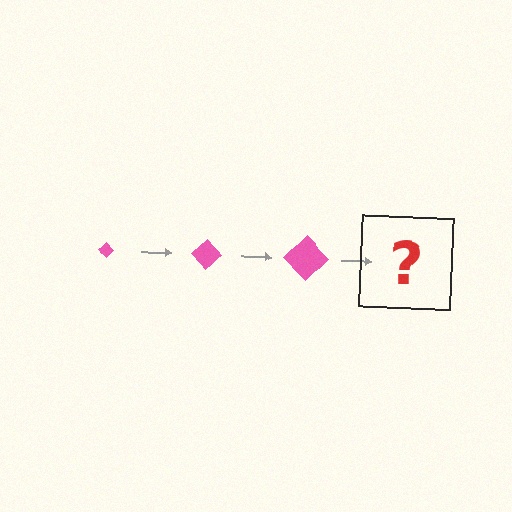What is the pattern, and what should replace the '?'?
The pattern is that the diamond gets progressively larger each step. The '?' should be a pink diamond, larger than the previous one.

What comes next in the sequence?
The next element should be a pink diamond, larger than the previous one.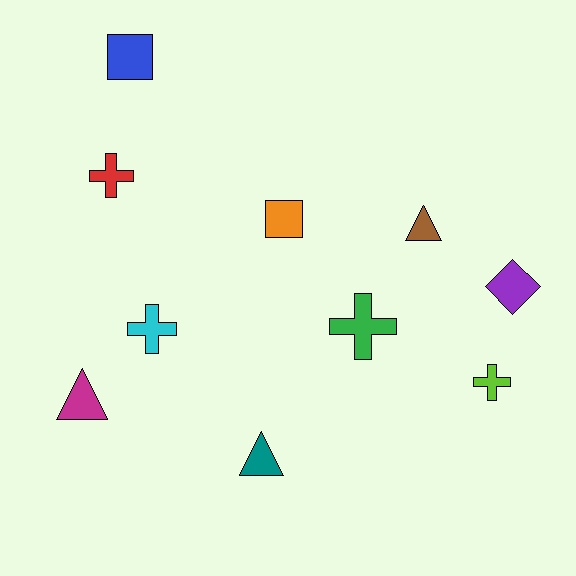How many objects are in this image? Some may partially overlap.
There are 10 objects.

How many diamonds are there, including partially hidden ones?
There is 1 diamond.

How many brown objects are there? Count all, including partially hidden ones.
There is 1 brown object.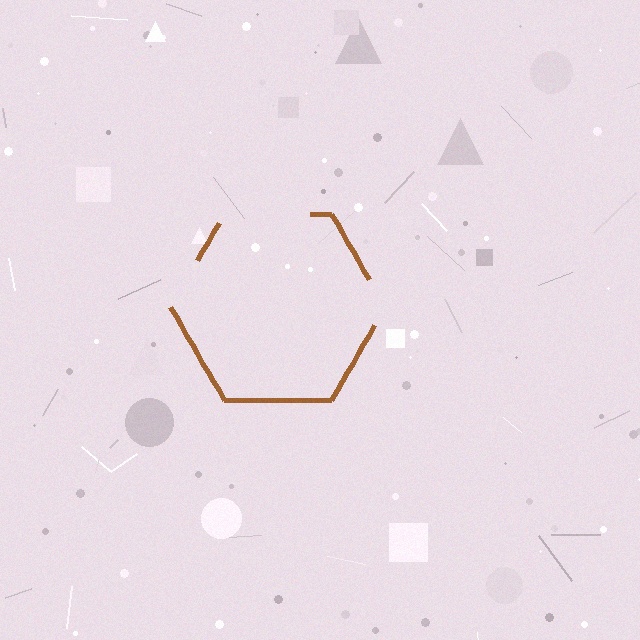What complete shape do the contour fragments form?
The contour fragments form a hexagon.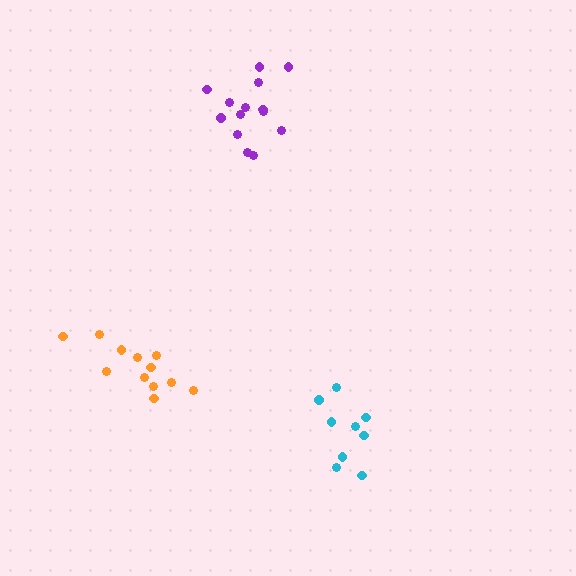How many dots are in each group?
Group 1: 12 dots, Group 2: 14 dots, Group 3: 9 dots (35 total).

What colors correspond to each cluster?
The clusters are colored: orange, purple, cyan.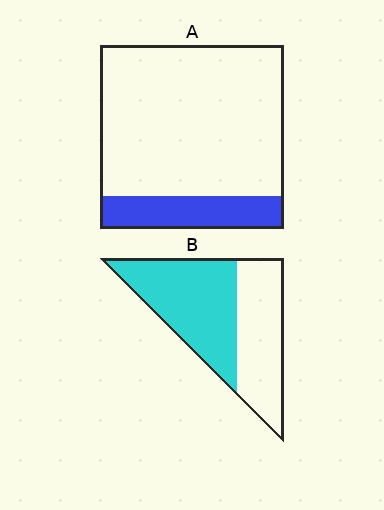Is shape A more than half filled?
No.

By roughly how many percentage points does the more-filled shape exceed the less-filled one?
By roughly 40 percentage points (B over A).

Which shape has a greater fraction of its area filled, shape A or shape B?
Shape B.